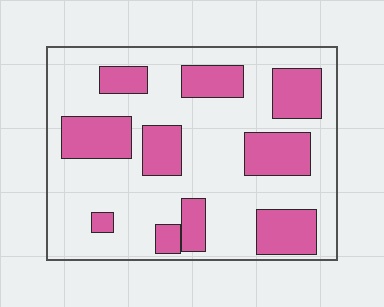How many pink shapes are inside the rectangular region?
10.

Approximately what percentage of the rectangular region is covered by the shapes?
Approximately 30%.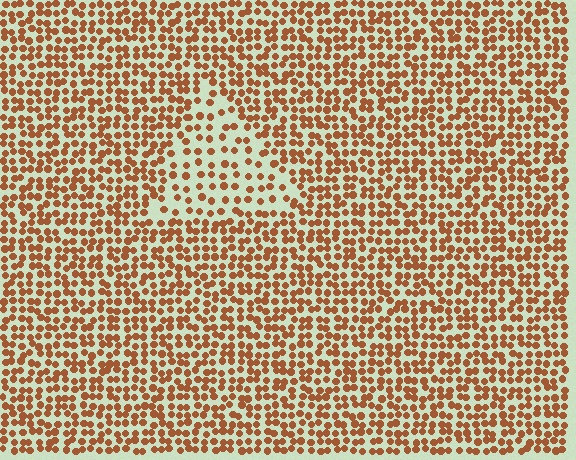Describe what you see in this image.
The image contains small brown elements arranged at two different densities. A triangle-shaped region is visible where the elements are less densely packed than the surrounding area.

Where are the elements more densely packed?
The elements are more densely packed outside the triangle boundary.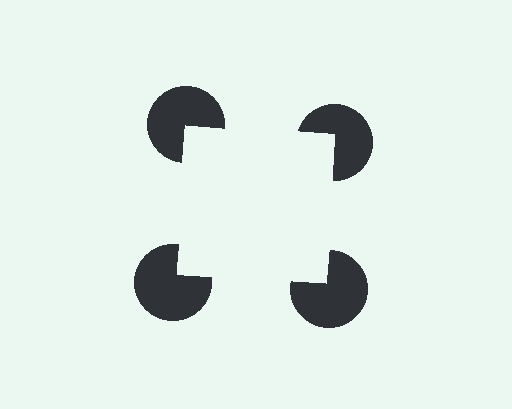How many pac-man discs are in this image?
There are 4 — one at each vertex of the illusory square.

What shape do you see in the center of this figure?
An illusory square — its edges are inferred from the aligned wedge cuts in the pac-man discs, not physically drawn.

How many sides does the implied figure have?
4 sides.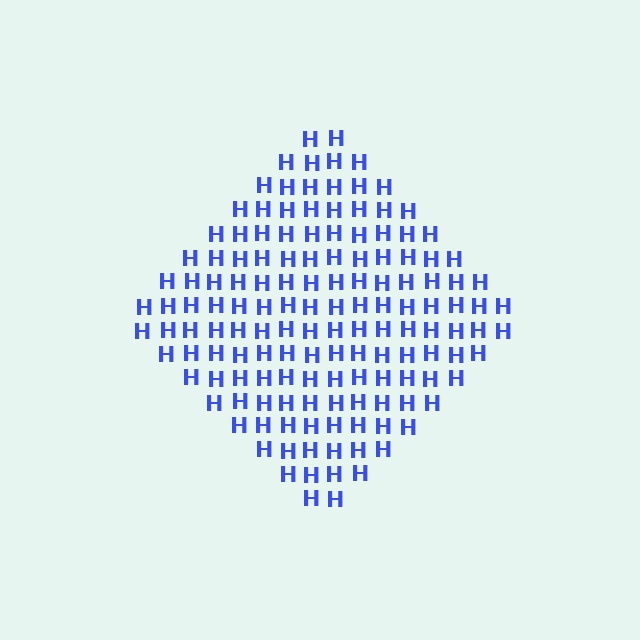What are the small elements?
The small elements are letter H's.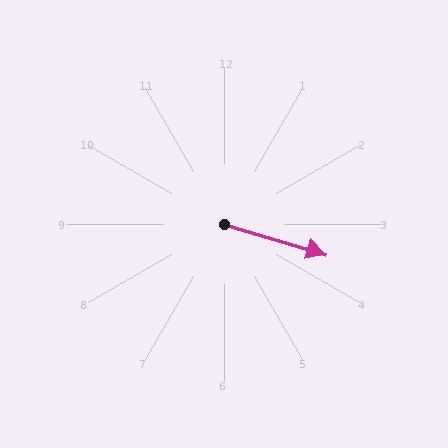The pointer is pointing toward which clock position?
Roughly 4 o'clock.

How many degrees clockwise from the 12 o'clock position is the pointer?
Approximately 107 degrees.